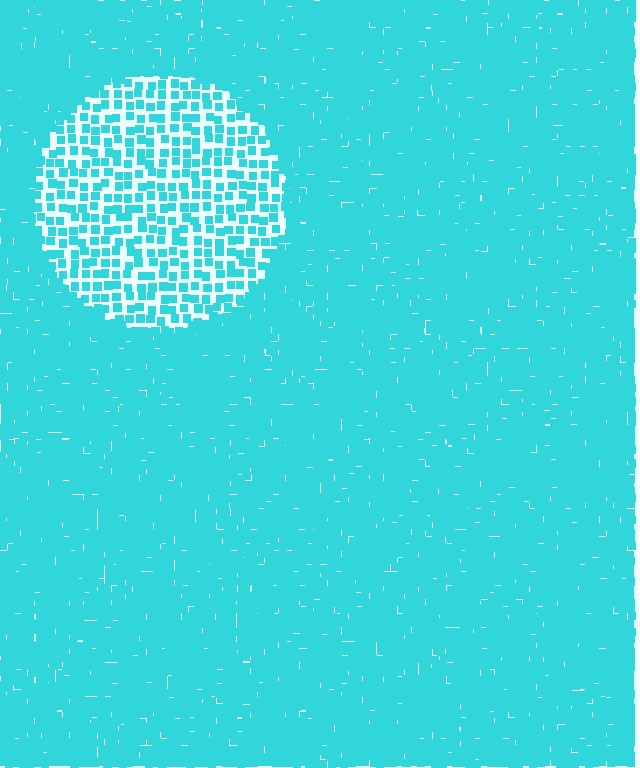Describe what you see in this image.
The image contains small cyan elements arranged at two different densities. A circle-shaped region is visible where the elements are less densely packed than the surrounding area.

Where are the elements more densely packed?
The elements are more densely packed outside the circle boundary.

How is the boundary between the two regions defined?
The boundary is defined by a change in element density (approximately 2.6x ratio). All elements are the same color, size, and shape.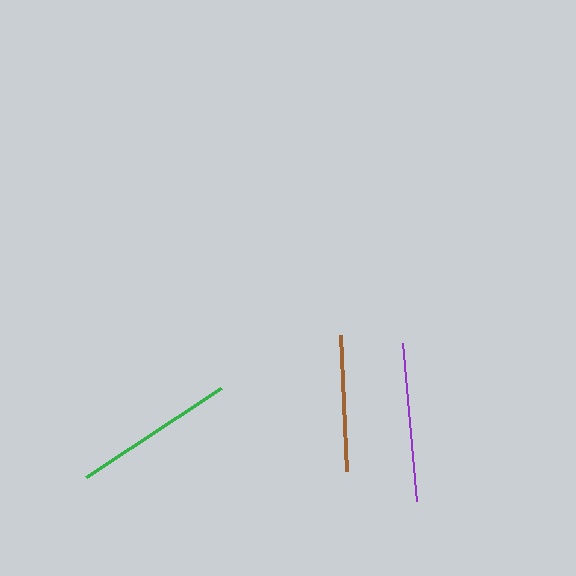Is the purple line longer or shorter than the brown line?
The purple line is longer than the brown line.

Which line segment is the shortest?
The brown line is the shortest at approximately 137 pixels.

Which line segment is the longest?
The green line is the longest at approximately 162 pixels.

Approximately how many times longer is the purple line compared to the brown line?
The purple line is approximately 1.2 times the length of the brown line.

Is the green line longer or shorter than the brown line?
The green line is longer than the brown line.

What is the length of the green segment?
The green segment is approximately 162 pixels long.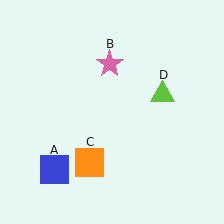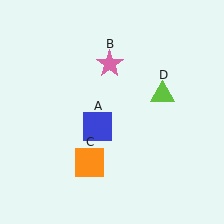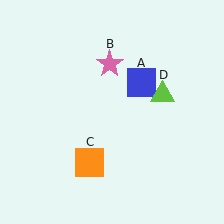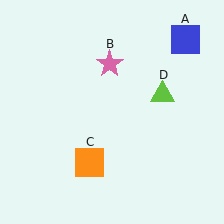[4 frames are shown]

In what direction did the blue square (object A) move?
The blue square (object A) moved up and to the right.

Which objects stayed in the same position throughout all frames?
Pink star (object B) and orange square (object C) and lime triangle (object D) remained stationary.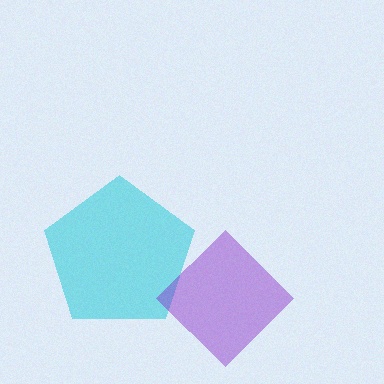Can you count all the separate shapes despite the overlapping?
Yes, there are 2 separate shapes.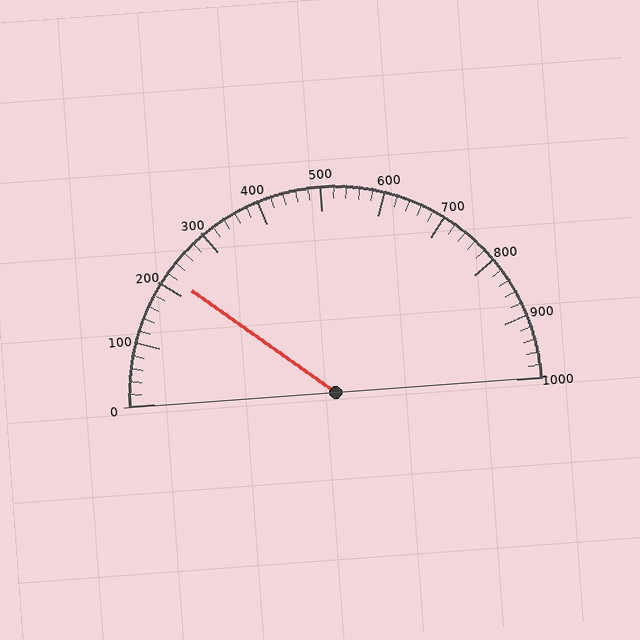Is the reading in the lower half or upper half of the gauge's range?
The reading is in the lower half of the range (0 to 1000).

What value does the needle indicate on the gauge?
The needle indicates approximately 220.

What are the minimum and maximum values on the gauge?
The gauge ranges from 0 to 1000.